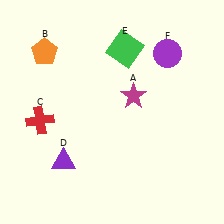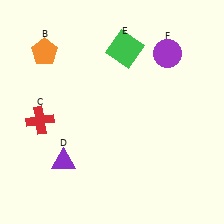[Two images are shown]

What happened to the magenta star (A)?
The magenta star (A) was removed in Image 2. It was in the top-right area of Image 1.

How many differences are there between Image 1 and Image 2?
There is 1 difference between the two images.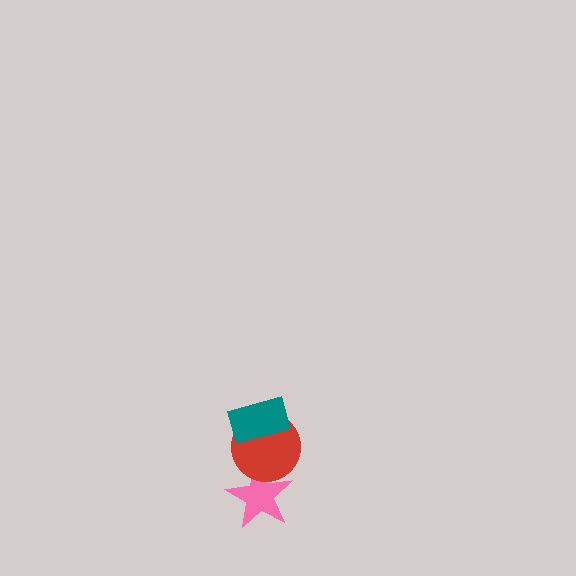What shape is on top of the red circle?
The teal rectangle is on top of the red circle.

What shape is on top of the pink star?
The red circle is on top of the pink star.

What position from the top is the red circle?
The red circle is 2nd from the top.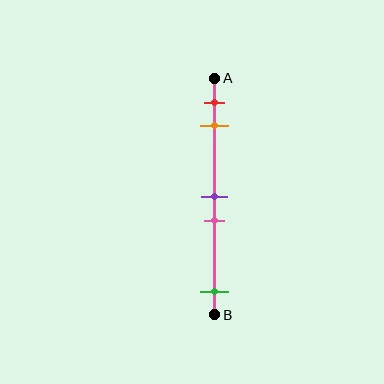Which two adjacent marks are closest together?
The purple and pink marks are the closest adjacent pair.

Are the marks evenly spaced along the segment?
No, the marks are not evenly spaced.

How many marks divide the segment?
There are 5 marks dividing the segment.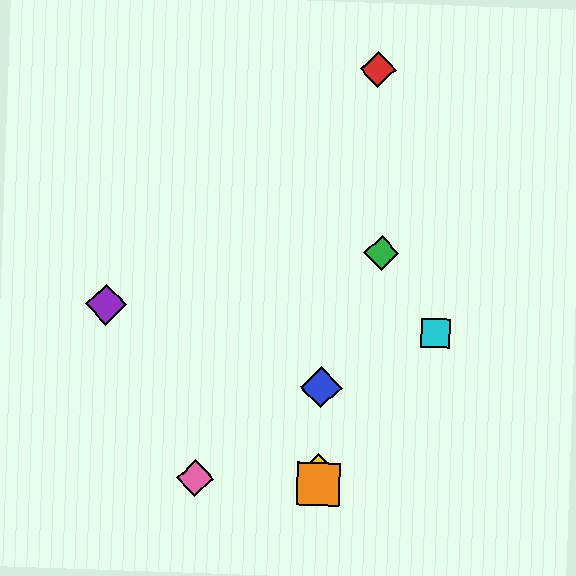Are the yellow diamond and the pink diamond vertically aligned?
No, the yellow diamond is at x≈318 and the pink diamond is at x≈195.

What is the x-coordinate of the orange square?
The orange square is at x≈318.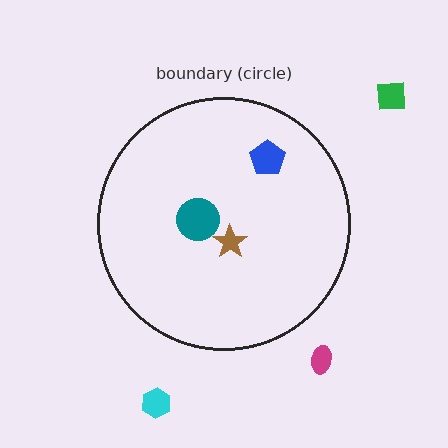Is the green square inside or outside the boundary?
Outside.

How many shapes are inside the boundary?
3 inside, 3 outside.